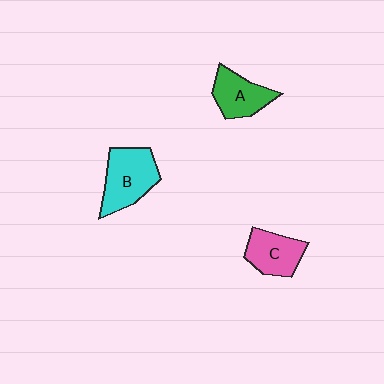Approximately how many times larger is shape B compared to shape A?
Approximately 1.3 times.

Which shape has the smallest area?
Shape A (green).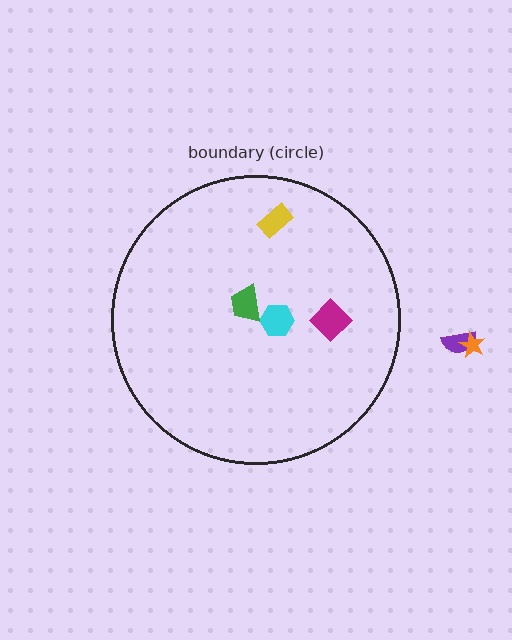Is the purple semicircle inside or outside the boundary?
Outside.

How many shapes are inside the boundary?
4 inside, 2 outside.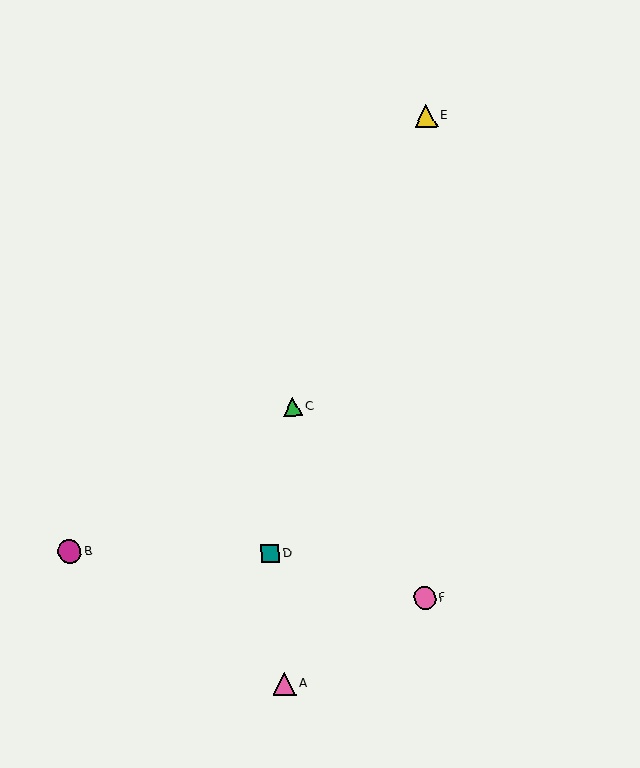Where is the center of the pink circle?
The center of the pink circle is at (425, 598).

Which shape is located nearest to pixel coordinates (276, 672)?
The pink triangle (labeled A) at (285, 684) is nearest to that location.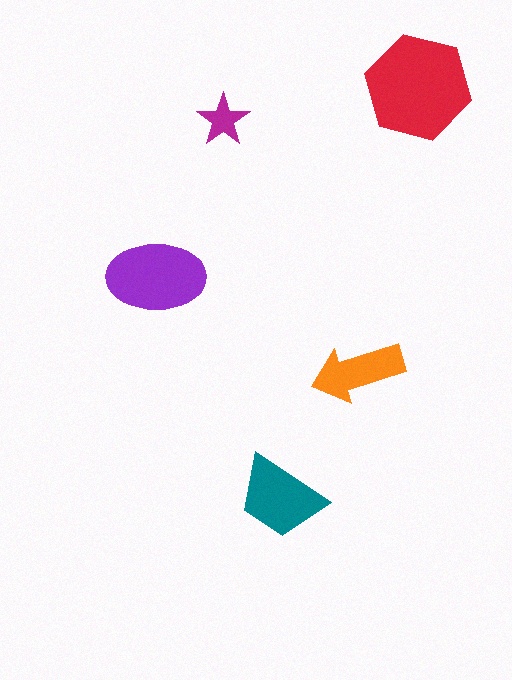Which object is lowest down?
The teal trapezoid is bottommost.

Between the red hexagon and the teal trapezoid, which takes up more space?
The red hexagon.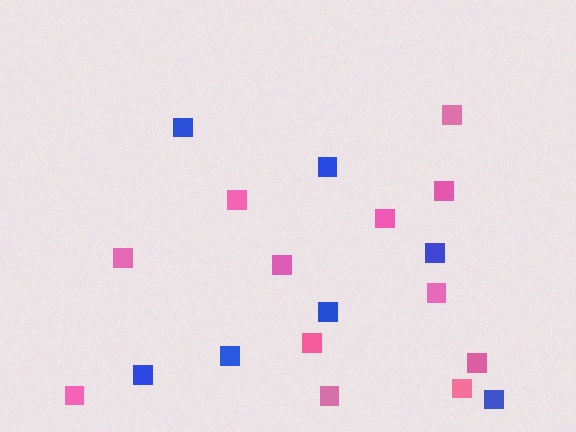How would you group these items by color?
There are 2 groups: one group of blue squares (7) and one group of pink squares (12).